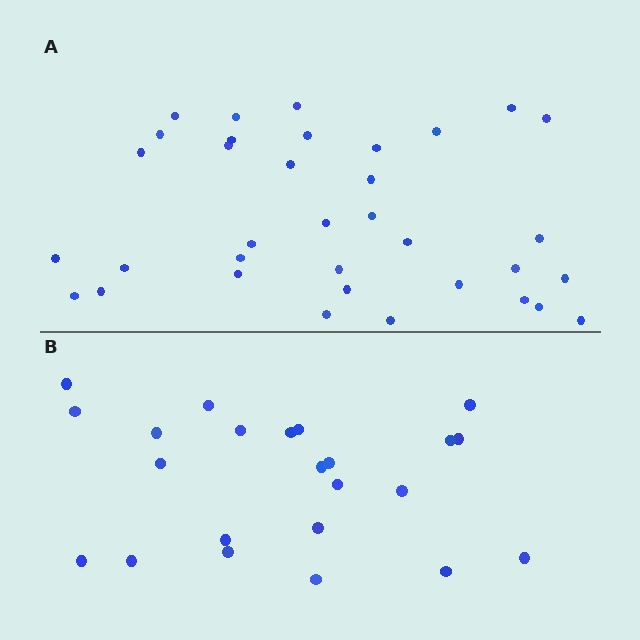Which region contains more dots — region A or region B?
Region A (the top region) has more dots.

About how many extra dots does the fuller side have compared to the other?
Region A has roughly 12 or so more dots than region B.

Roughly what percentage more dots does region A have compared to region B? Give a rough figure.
About 50% more.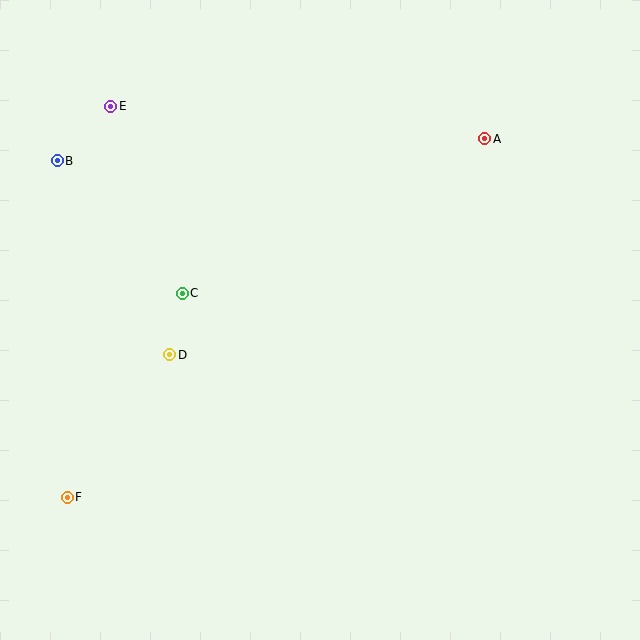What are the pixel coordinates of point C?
Point C is at (182, 293).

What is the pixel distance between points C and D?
The distance between C and D is 63 pixels.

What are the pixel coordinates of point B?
Point B is at (57, 161).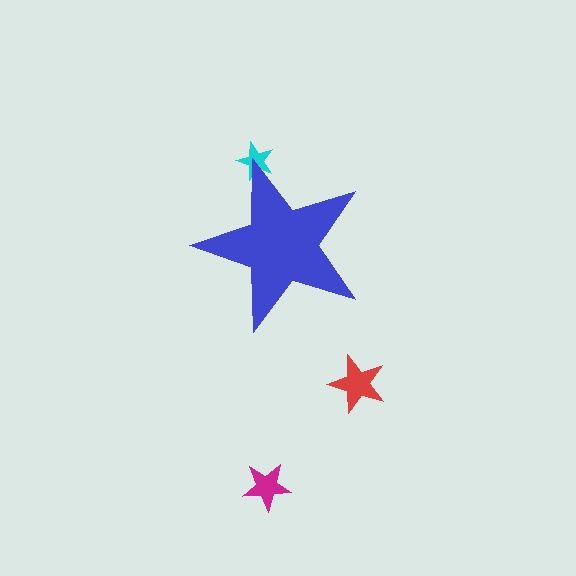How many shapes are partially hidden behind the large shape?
1 shape is partially hidden.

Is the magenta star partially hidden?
No, the magenta star is fully visible.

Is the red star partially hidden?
No, the red star is fully visible.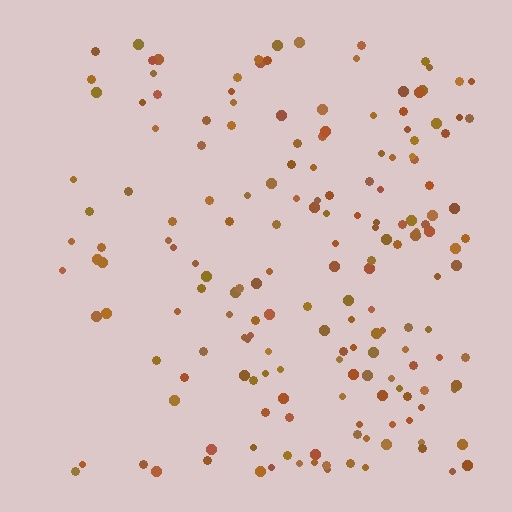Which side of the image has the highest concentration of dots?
The right.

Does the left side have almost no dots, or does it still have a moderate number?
Still a moderate number, just noticeably fewer than the right.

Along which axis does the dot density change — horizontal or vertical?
Horizontal.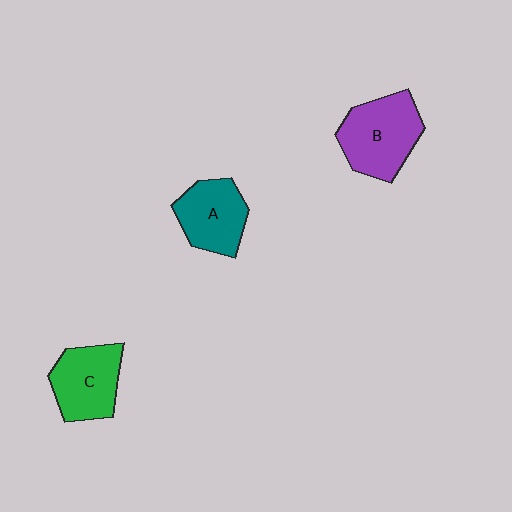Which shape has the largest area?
Shape B (purple).